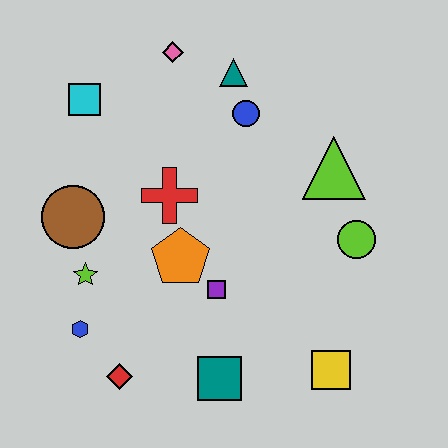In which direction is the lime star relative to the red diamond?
The lime star is above the red diamond.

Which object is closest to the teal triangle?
The blue circle is closest to the teal triangle.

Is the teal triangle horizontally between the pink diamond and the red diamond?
No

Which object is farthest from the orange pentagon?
The pink diamond is farthest from the orange pentagon.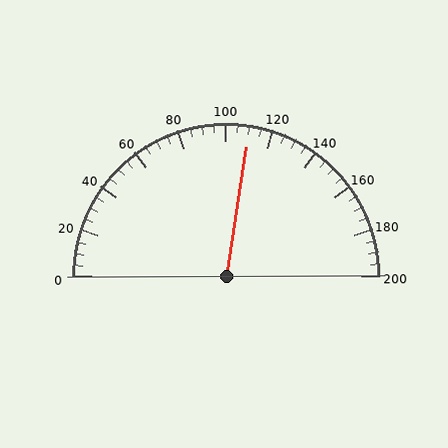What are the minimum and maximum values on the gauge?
The gauge ranges from 0 to 200.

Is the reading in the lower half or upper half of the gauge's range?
The reading is in the upper half of the range (0 to 200).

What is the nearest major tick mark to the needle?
The nearest major tick mark is 120.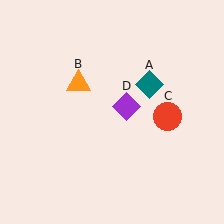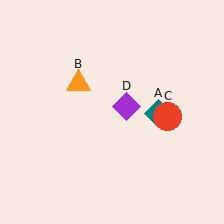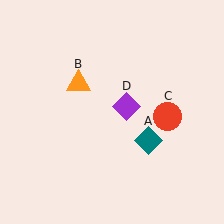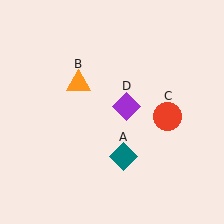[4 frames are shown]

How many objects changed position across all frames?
1 object changed position: teal diamond (object A).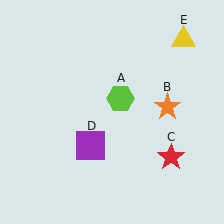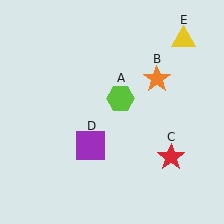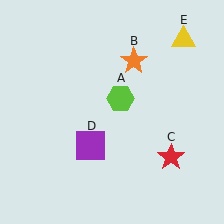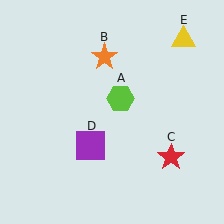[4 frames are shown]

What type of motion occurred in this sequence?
The orange star (object B) rotated counterclockwise around the center of the scene.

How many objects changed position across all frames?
1 object changed position: orange star (object B).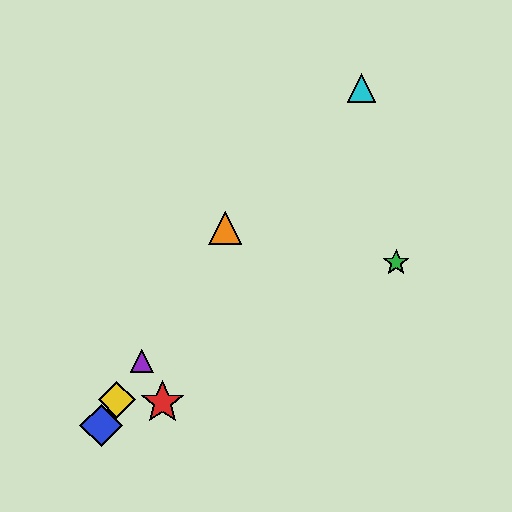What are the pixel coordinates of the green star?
The green star is at (396, 262).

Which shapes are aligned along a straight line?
The blue diamond, the yellow diamond, the purple triangle, the orange triangle are aligned along a straight line.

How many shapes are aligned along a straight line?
4 shapes (the blue diamond, the yellow diamond, the purple triangle, the orange triangle) are aligned along a straight line.